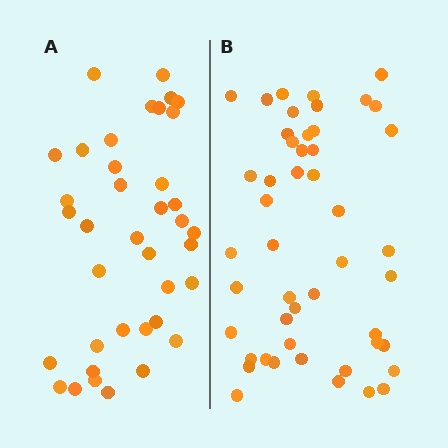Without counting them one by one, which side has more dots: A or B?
Region B (the right region) has more dots.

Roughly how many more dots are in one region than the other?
Region B has roughly 10 or so more dots than region A.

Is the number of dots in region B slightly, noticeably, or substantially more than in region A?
Region B has noticeably more, but not dramatically so. The ratio is roughly 1.3 to 1.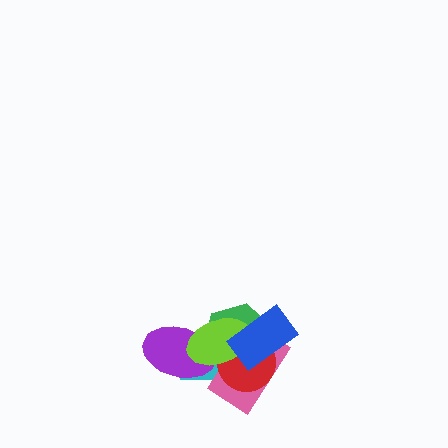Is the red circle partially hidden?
Yes, it is partially covered by another shape.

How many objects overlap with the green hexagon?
6 objects overlap with the green hexagon.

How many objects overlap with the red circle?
5 objects overlap with the red circle.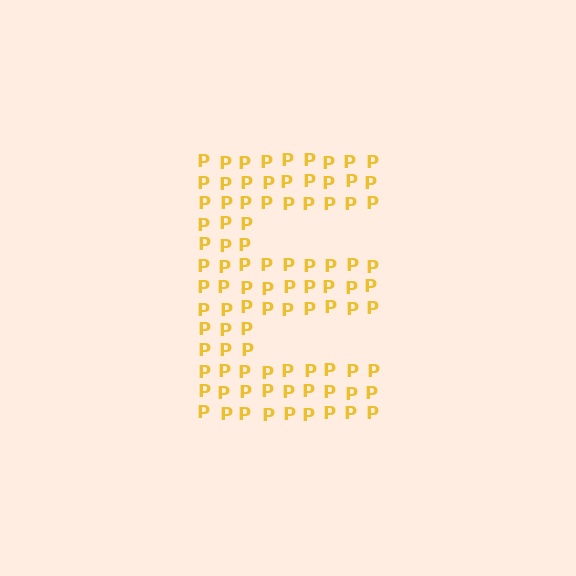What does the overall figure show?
The overall figure shows the letter E.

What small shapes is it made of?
It is made of small letter P's.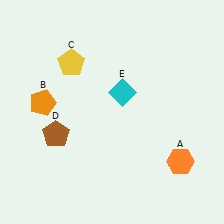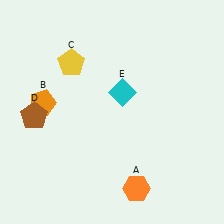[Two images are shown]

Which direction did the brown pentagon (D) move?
The brown pentagon (D) moved left.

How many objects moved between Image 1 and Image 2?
2 objects moved between the two images.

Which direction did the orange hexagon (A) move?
The orange hexagon (A) moved left.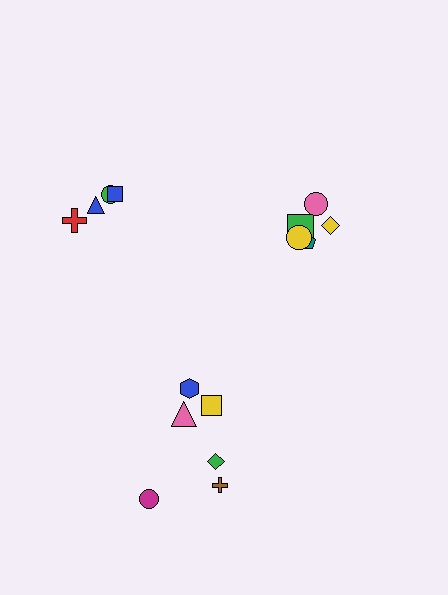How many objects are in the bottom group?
There are 6 objects.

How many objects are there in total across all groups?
There are 16 objects.